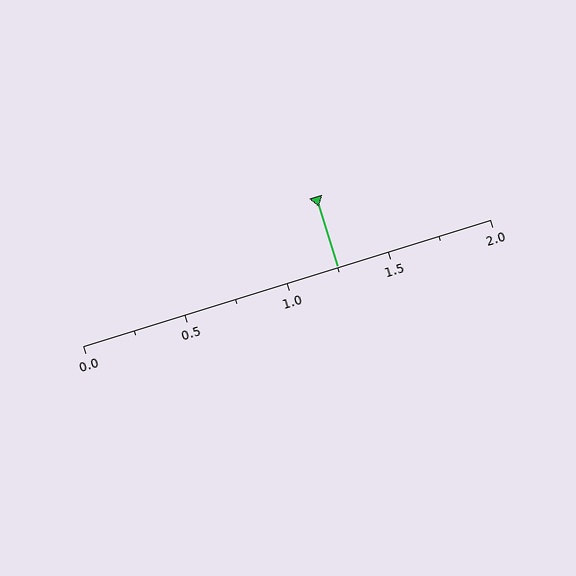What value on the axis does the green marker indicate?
The marker indicates approximately 1.25.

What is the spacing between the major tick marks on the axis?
The major ticks are spaced 0.5 apart.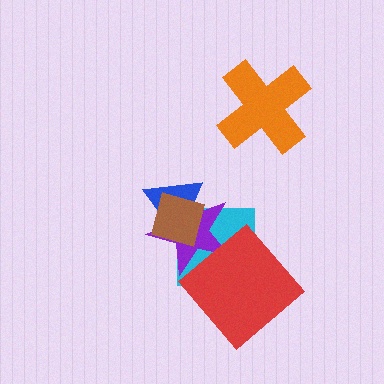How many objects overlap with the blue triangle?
3 objects overlap with the blue triangle.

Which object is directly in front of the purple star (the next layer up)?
The blue triangle is directly in front of the purple star.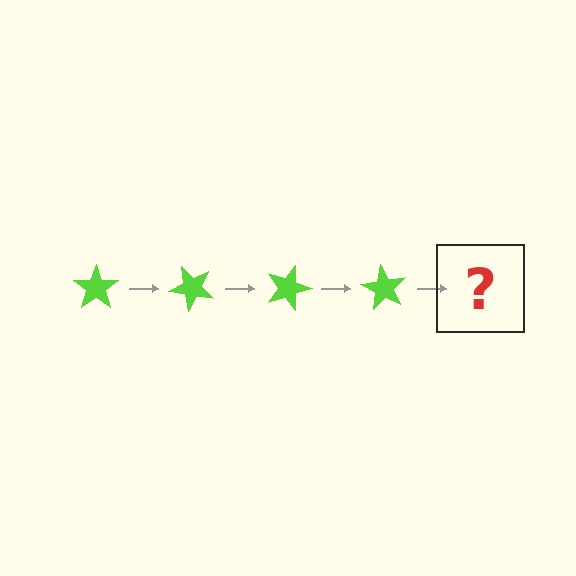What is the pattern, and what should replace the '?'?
The pattern is that the star rotates 45 degrees each step. The '?' should be a lime star rotated 180 degrees.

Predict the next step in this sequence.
The next step is a lime star rotated 180 degrees.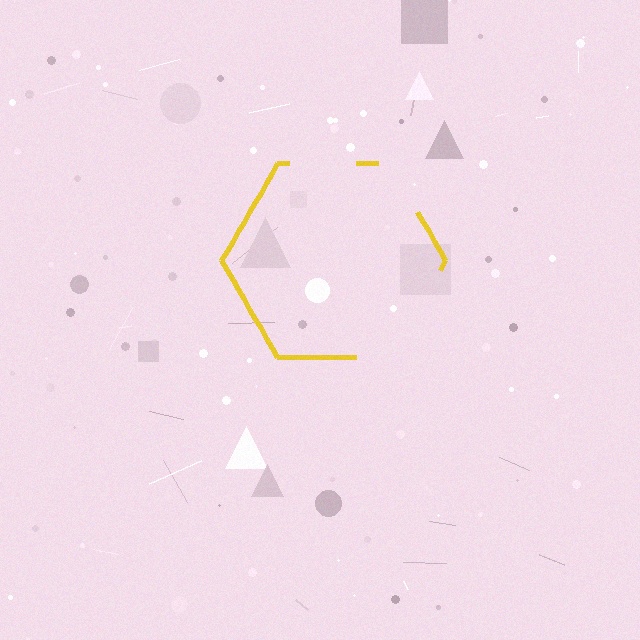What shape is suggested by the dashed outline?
The dashed outline suggests a hexagon.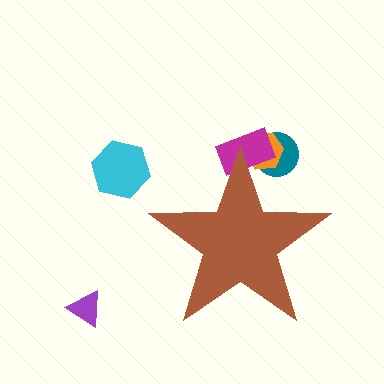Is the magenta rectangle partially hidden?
Yes, the magenta rectangle is partially hidden behind the brown star.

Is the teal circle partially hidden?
Yes, the teal circle is partially hidden behind the brown star.